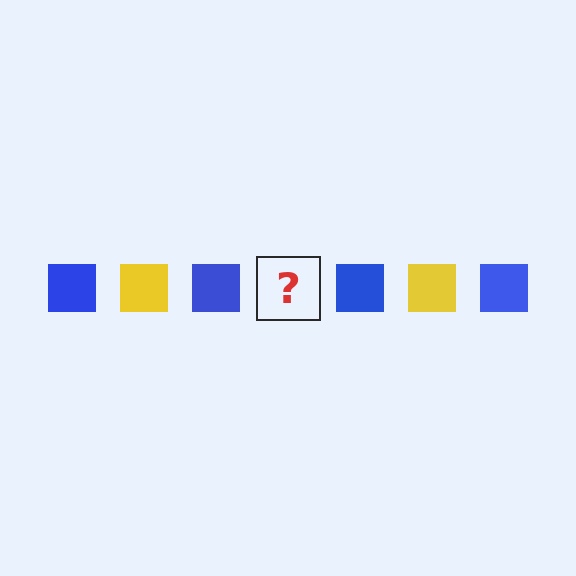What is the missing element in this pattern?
The missing element is a yellow square.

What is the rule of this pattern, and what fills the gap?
The rule is that the pattern cycles through blue, yellow squares. The gap should be filled with a yellow square.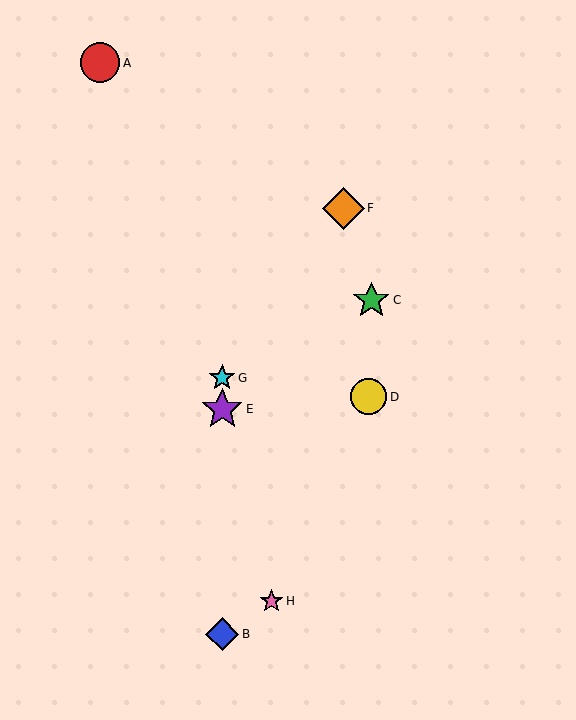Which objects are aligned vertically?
Objects B, E, G are aligned vertically.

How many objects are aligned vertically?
3 objects (B, E, G) are aligned vertically.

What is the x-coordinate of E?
Object E is at x≈222.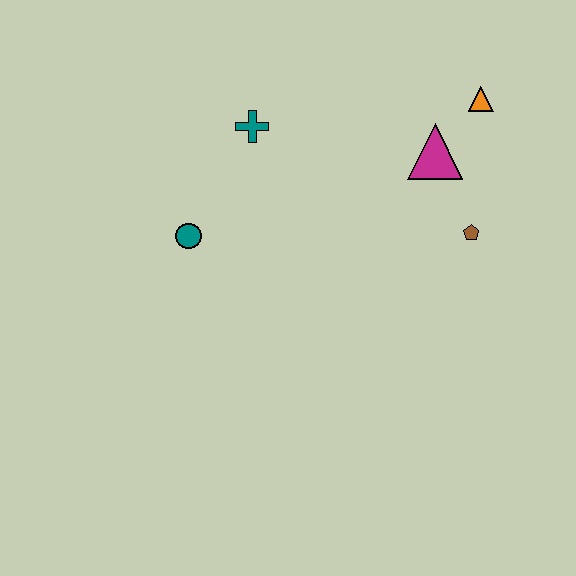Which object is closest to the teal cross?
The teal circle is closest to the teal cross.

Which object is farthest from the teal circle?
The orange triangle is farthest from the teal circle.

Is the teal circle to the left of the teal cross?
Yes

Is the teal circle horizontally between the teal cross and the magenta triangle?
No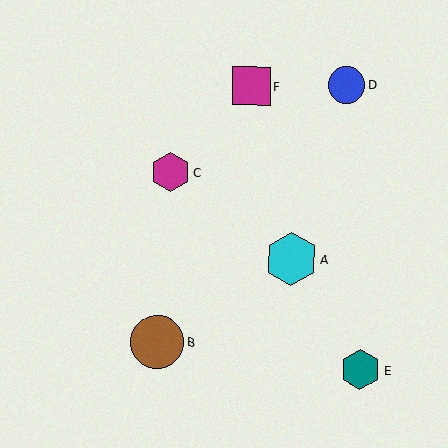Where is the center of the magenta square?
The center of the magenta square is at (252, 86).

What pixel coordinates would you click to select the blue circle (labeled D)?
Click at (347, 85) to select the blue circle D.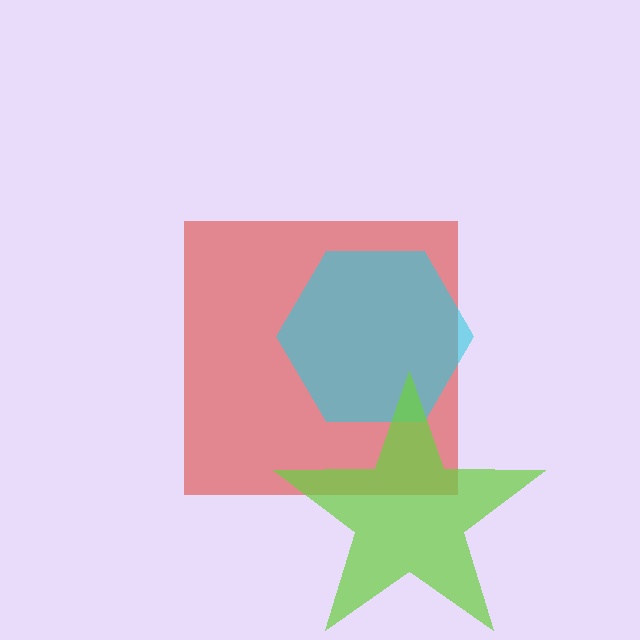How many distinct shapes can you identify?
There are 3 distinct shapes: a red square, a cyan hexagon, a lime star.